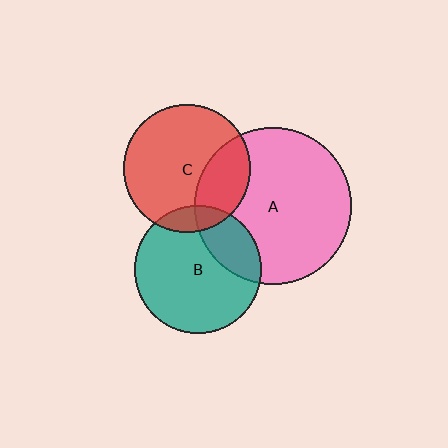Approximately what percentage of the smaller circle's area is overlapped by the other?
Approximately 10%.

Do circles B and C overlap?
Yes.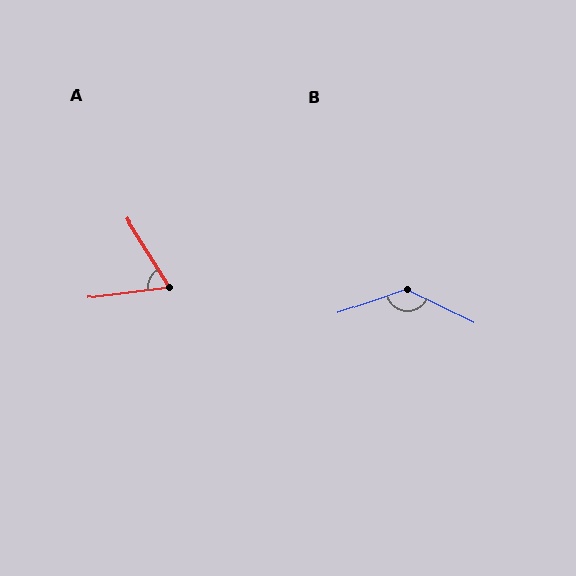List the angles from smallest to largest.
A (65°), B (135°).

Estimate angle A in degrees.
Approximately 65 degrees.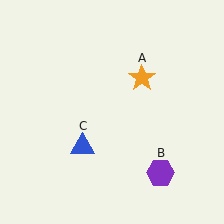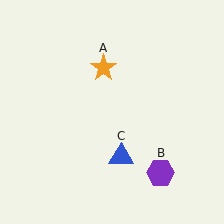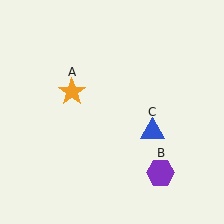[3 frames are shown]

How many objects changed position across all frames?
2 objects changed position: orange star (object A), blue triangle (object C).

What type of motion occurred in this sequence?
The orange star (object A), blue triangle (object C) rotated counterclockwise around the center of the scene.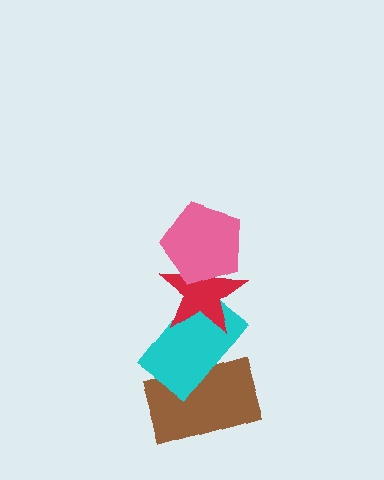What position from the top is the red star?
The red star is 2nd from the top.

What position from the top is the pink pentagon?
The pink pentagon is 1st from the top.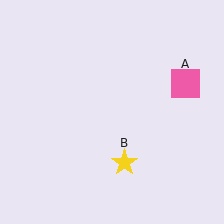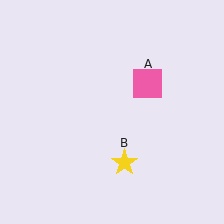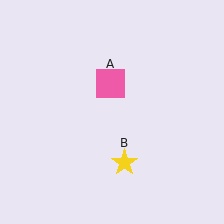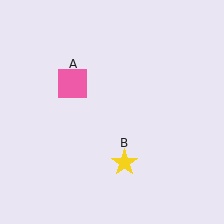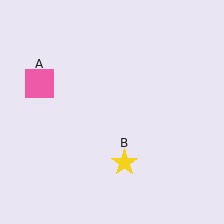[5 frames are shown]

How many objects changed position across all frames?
1 object changed position: pink square (object A).